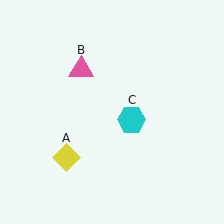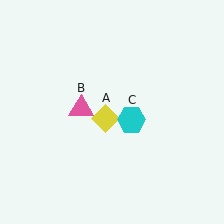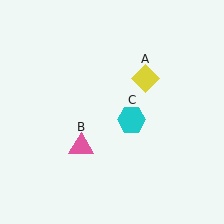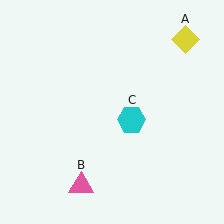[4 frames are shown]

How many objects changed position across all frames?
2 objects changed position: yellow diamond (object A), pink triangle (object B).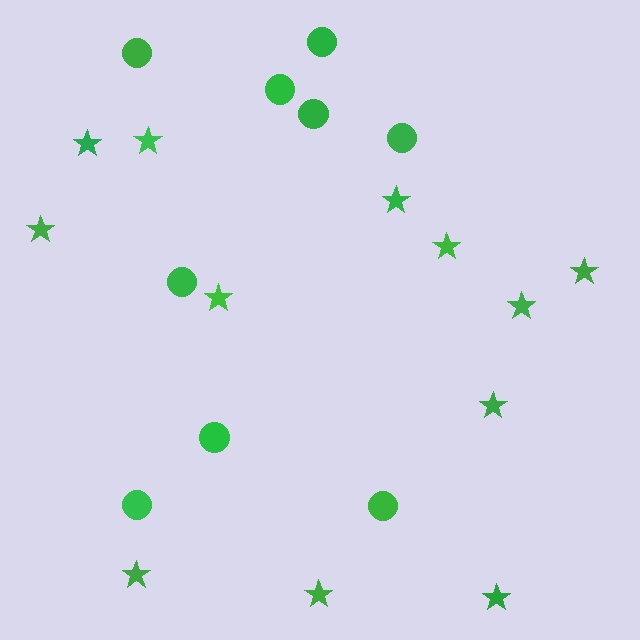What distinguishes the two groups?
There are 2 groups: one group of circles (9) and one group of stars (12).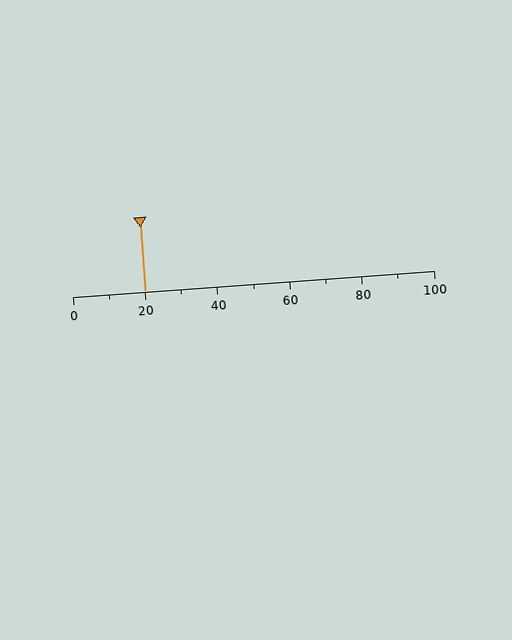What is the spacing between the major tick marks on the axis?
The major ticks are spaced 20 apart.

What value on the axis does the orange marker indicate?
The marker indicates approximately 20.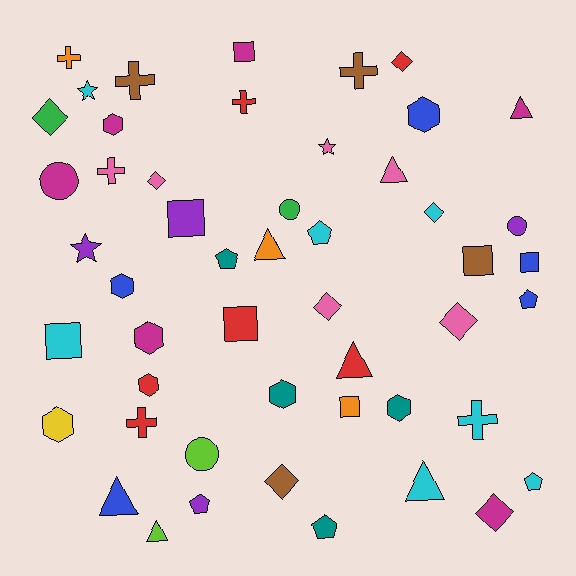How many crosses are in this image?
There are 7 crosses.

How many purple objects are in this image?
There are 4 purple objects.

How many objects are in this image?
There are 50 objects.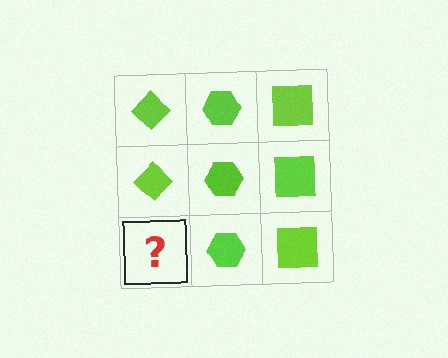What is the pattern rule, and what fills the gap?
The rule is that each column has a consistent shape. The gap should be filled with a lime diamond.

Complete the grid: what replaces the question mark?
The question mark should be replaced with a lime diamond.